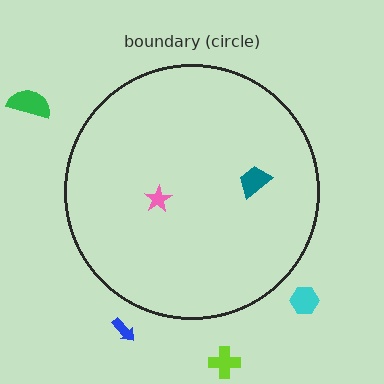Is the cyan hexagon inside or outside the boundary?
Outside.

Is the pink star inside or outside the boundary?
Inside.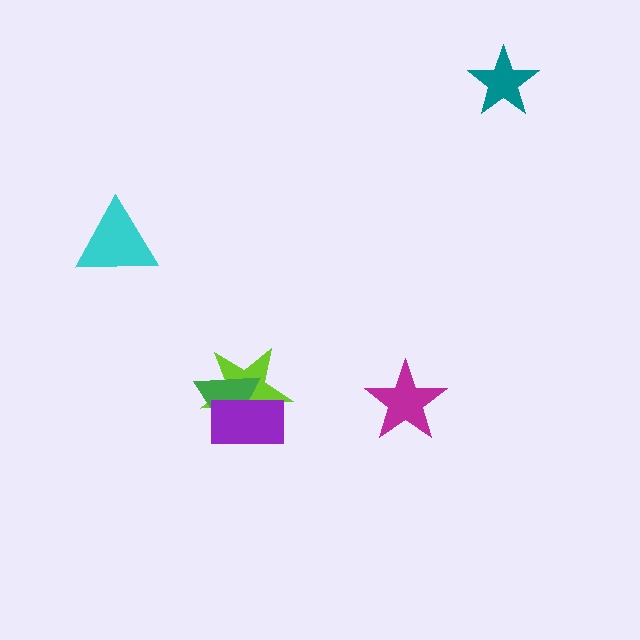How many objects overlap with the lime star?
2 objects overlap with the lime star.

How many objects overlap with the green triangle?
2 objects overlap with the green triangle.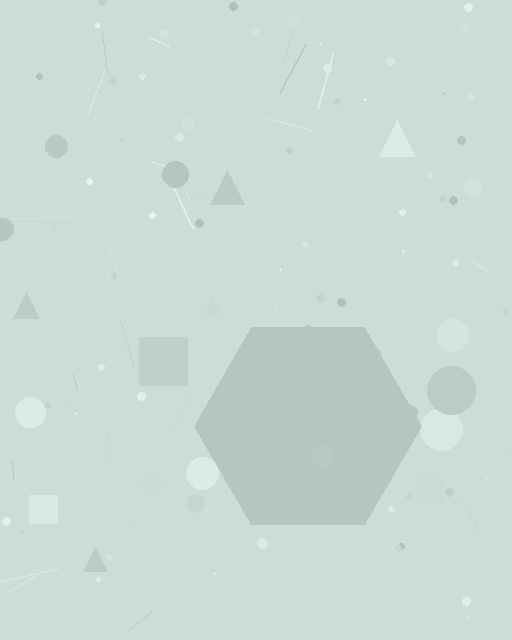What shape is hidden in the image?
A hexagon is hidden in the image.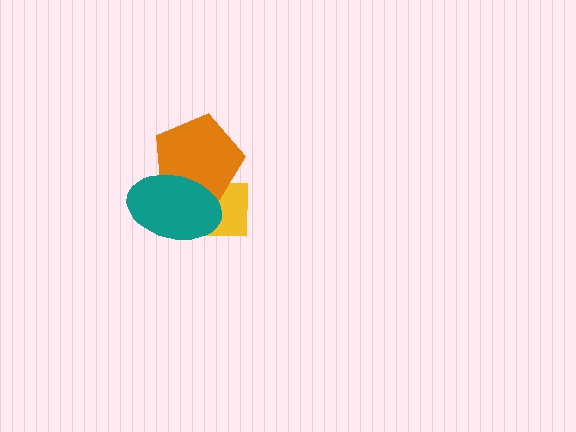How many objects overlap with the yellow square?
2 objects overlap with the yellow square.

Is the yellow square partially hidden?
Yes, it is partially covered by another shape.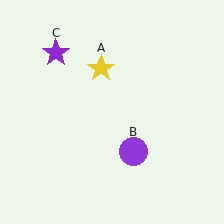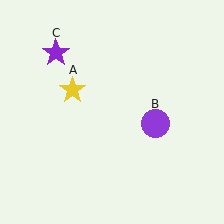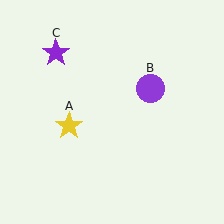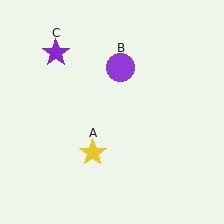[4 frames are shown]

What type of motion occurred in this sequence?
The yellow star (object A), purple circle (object B) rotated counterclockwise around the center of the scene.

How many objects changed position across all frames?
2 objects changed position: yellow star (object A), purple circle (object B).